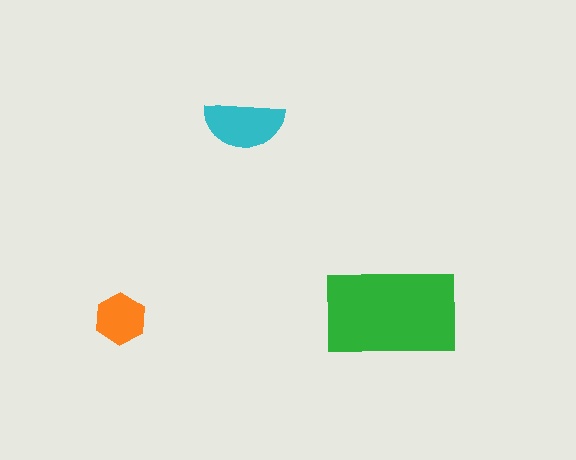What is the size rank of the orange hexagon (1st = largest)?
3rd.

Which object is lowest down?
The orange hexagon is bottommost.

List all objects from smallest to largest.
The orange hexagon, the cyan semicircle, the green rectangle.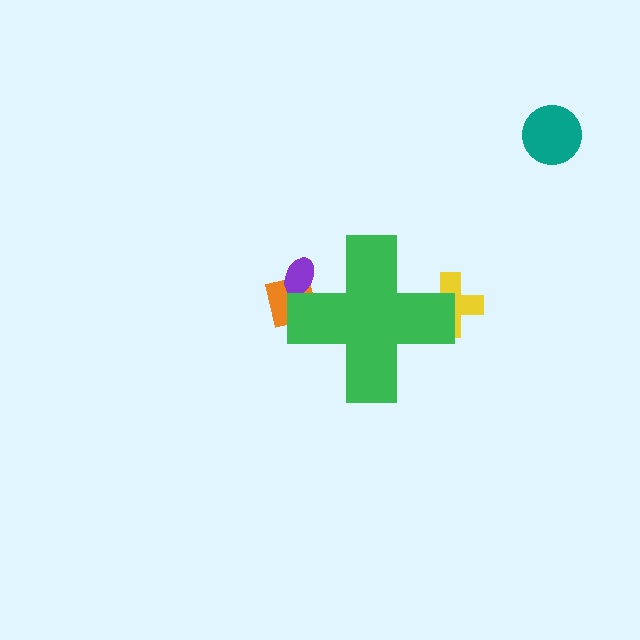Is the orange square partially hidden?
Yes, the orange square is partially hidden behind the green cross.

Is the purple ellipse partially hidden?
Yes, the purple ellipse is partially hidden behind the green cross.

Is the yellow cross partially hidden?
Yes, the yellow cross is partially hidden behind the green cross.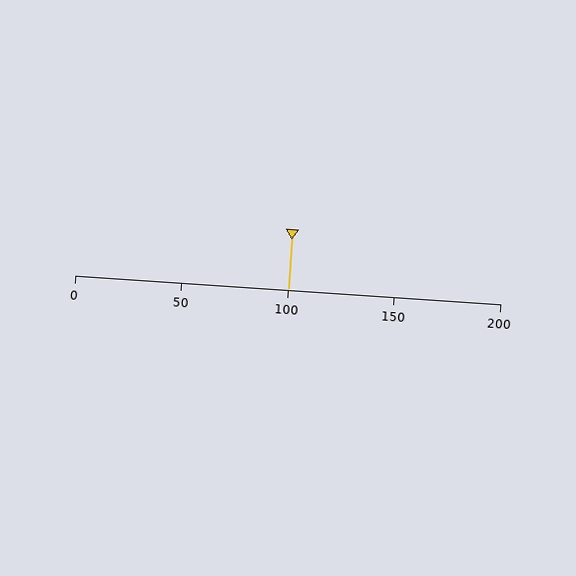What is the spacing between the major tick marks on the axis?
The major ticks are spaced 50 apart.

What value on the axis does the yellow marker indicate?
The marker indicates approximately 100.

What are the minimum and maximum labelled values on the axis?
The axis runs from 0 to 200.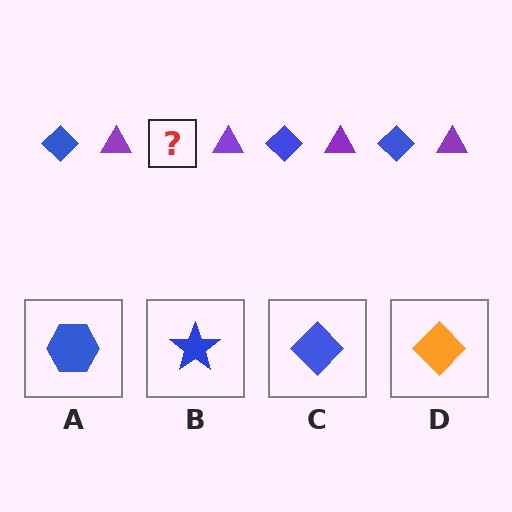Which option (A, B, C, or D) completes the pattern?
C.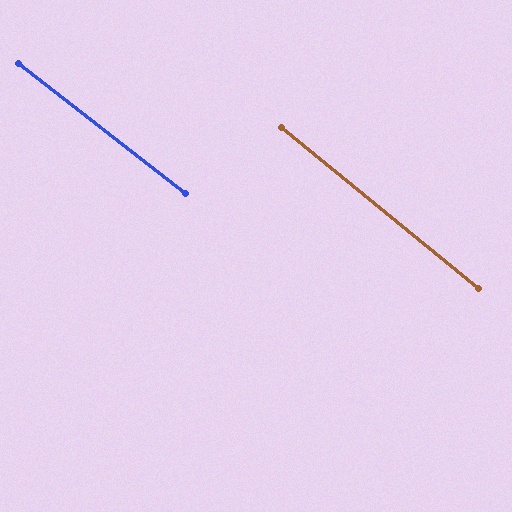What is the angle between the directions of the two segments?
Approximately 1 degree.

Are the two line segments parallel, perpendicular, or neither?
Parallel — their directions differ by only 1.4°.